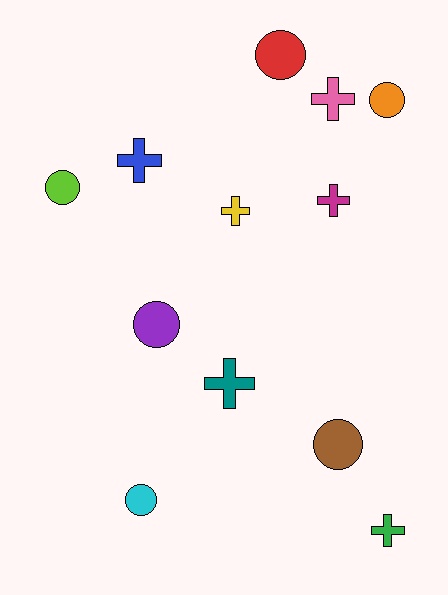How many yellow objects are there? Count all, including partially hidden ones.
There is 1 yellow object.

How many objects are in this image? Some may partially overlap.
There are 12 objects.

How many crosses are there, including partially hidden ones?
There are 6 crosses.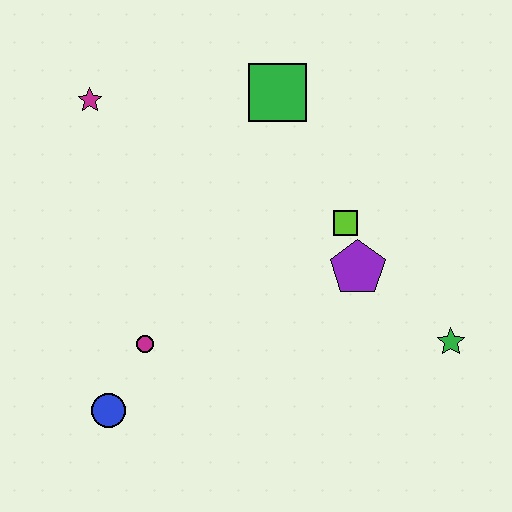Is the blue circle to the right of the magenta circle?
No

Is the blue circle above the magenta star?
No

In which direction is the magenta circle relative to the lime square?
The magenta circle is to the left of the lime square.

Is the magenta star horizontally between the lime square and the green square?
No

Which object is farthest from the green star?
The magenta star is farthest from the green star.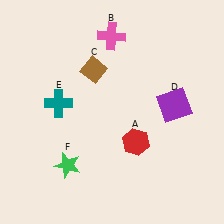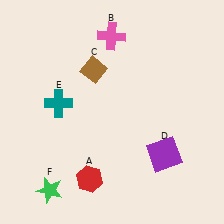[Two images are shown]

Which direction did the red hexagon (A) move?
The red hexagon (A) moved left.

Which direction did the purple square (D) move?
The purple square (D) moved down.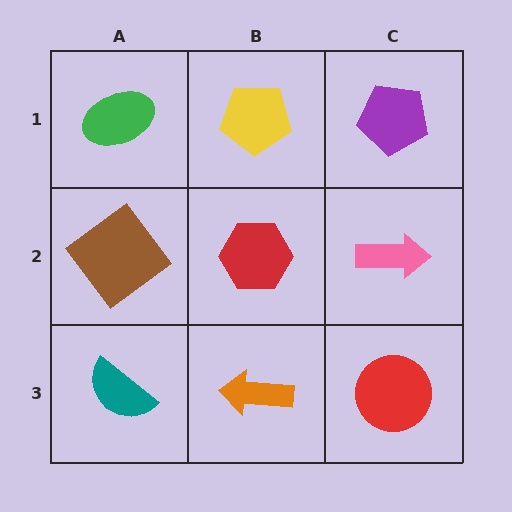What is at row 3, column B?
An orange arrow.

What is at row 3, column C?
A red circle.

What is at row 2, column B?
A red hexagon.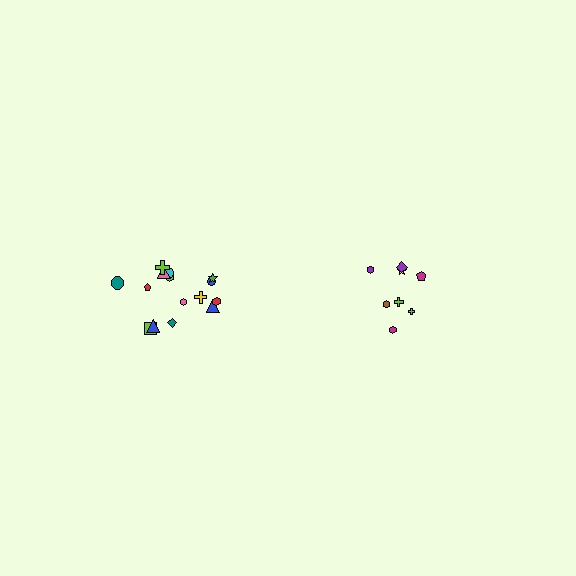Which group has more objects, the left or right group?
The left group.